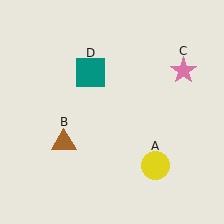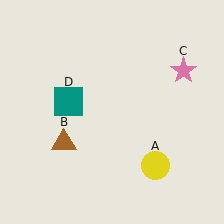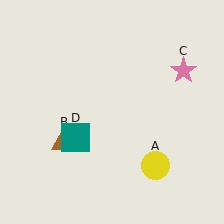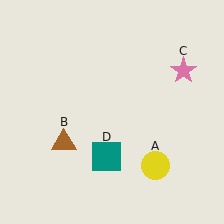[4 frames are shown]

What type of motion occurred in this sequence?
The teal square (object D) rotated counterclockwise around the center of the scene.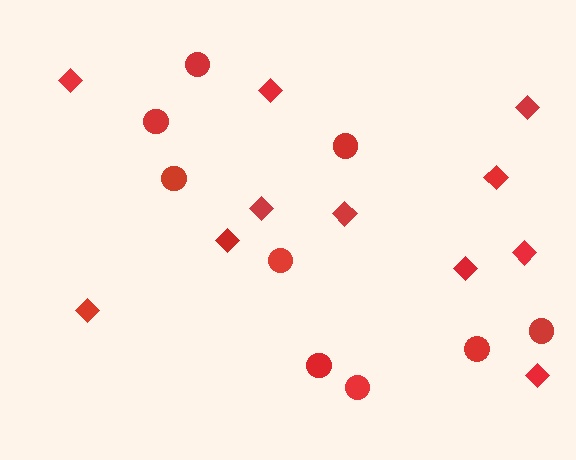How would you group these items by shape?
There are 2 groups: one group of diamonds (11) and one group of circles (9).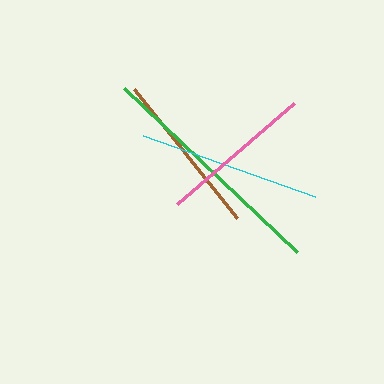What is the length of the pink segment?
The pink segment is approximately 154 pixels long.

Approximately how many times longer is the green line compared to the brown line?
The green line is approximately 1.4 times the length of the brown line.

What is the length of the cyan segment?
The cyan segment is approximately 183 pixels long.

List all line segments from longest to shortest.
From longest to shortest: green, cyan, brown, pink.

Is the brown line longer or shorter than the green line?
The green line is longer than the brown line.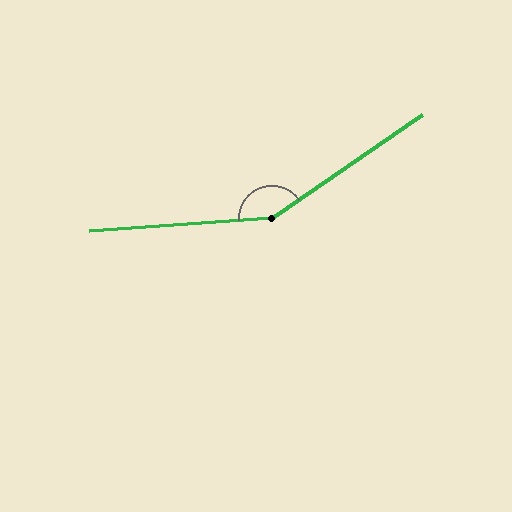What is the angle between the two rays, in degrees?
Approximately 150 degrees.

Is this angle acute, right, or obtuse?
It is obtuse.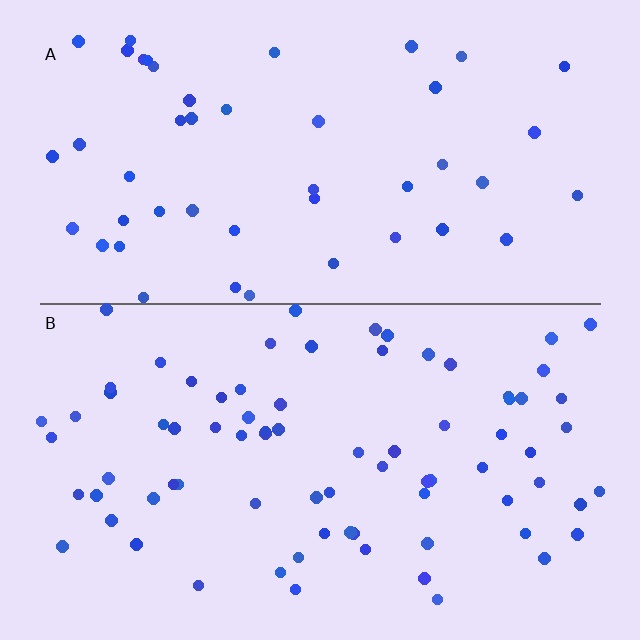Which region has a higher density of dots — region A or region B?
B (the bottom).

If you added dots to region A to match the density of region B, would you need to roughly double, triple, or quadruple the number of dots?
Approximately double.